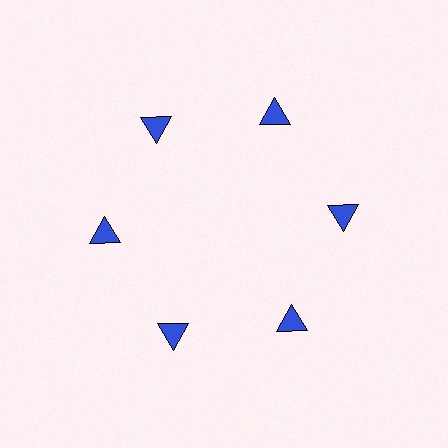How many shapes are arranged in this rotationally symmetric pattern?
There are 6 shapes, arranged in 6 groups of 1.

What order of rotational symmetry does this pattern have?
This pattern has 6-fold rotational symmetry.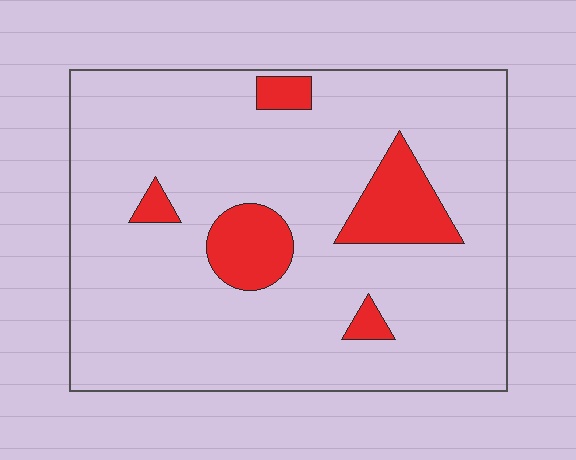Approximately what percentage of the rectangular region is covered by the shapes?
Approximately 15%.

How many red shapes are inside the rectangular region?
5.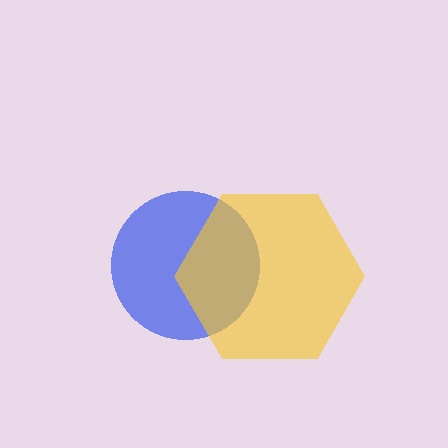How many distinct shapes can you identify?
There are 2 distinct shapes: a blue circle, a yellow hexagon.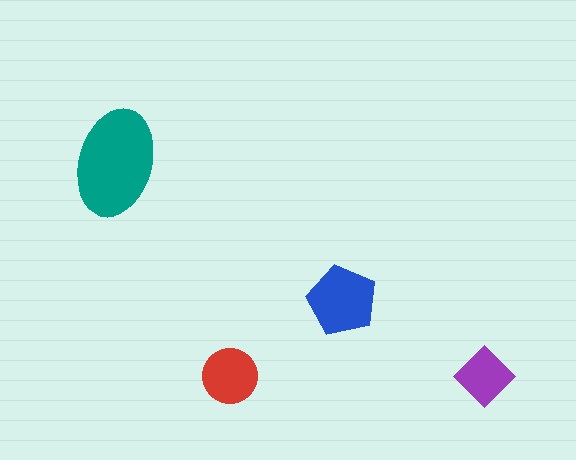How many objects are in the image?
There are 4 objects in the image.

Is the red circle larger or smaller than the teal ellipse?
Smaller.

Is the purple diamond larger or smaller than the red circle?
Smaller.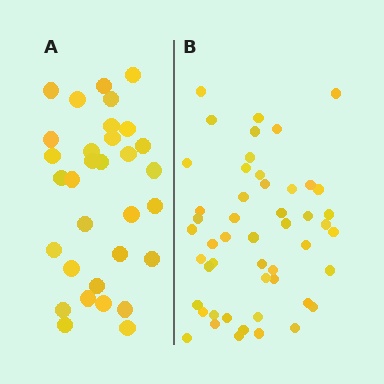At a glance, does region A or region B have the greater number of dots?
Region B (the right region) has more dots.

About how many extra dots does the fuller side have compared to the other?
Region B has approximately 20 more dots than region A.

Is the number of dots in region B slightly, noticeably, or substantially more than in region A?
Region B has substantially more. The ratio is roughly 1.6 to 1.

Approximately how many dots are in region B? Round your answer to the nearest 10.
About 50 dots.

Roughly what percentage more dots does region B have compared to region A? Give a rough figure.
About 55% more.